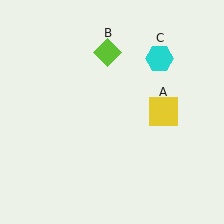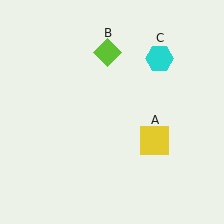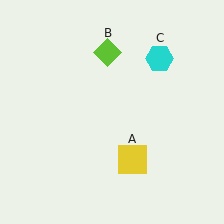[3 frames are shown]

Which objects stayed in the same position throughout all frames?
Lime diamond (object B) and cyan hexagon (object C) remained stationary.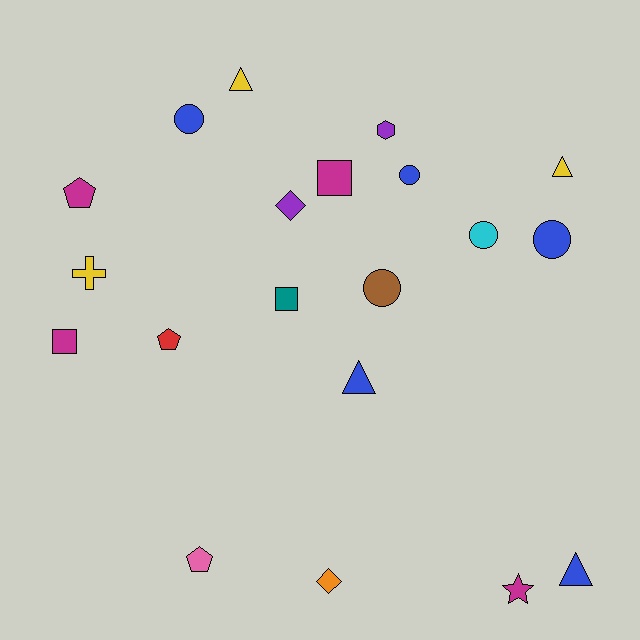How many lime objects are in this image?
There are no lime objects.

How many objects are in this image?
There are 20 objects.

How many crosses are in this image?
There is 1 cross.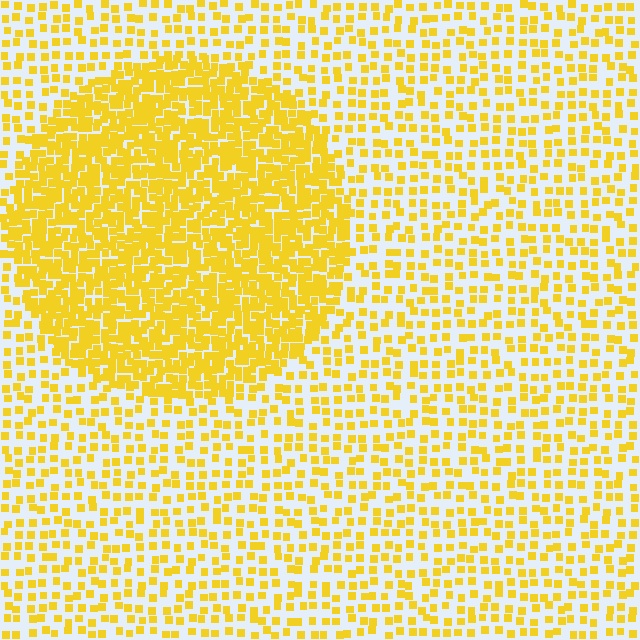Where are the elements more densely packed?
The elements are more densely packed inside the circle boundary.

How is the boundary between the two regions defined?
The boundary is defined by a change in element density (approximately 2.5x ratio). All elements are the same color, size, and shape.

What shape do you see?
I see a circle.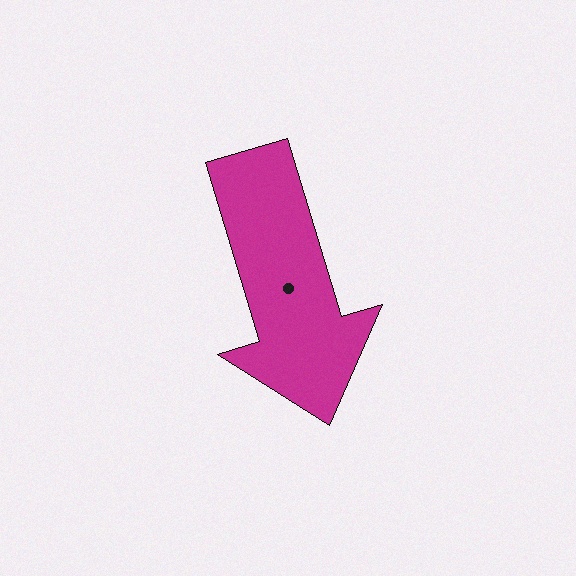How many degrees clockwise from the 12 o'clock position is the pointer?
Approximately 163 degrees.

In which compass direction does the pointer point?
South.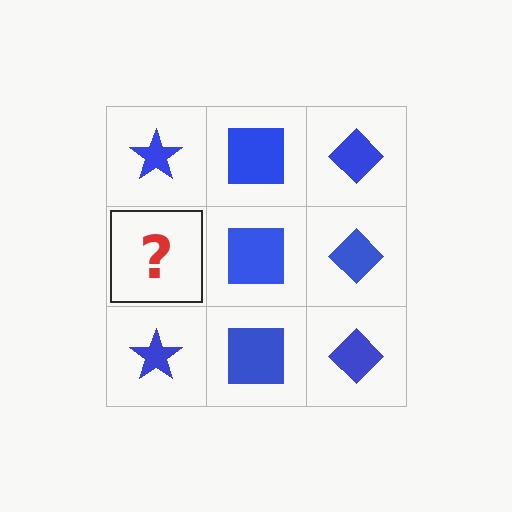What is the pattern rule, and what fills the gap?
The rule is that each column has a consistent shape. The gap should be filled with a blue star.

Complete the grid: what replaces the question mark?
The question mark should be replaced with a blue star.